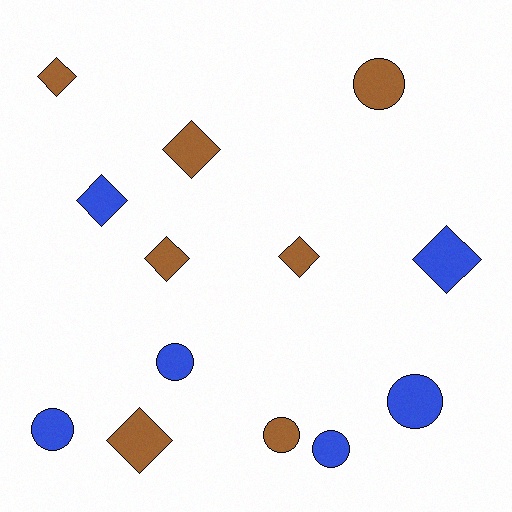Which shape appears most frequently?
Diamond, with 7 objects.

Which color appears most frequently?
Brown, with 7 objects.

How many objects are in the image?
There are 13 objects.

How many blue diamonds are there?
There are 2 blue diamonds.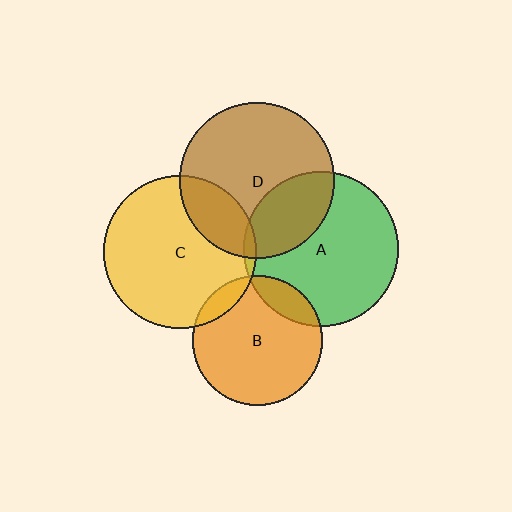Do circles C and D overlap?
Yes.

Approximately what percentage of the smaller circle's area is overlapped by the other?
Approximately 20%.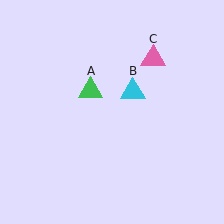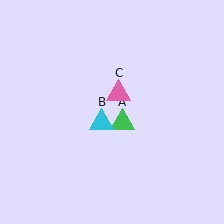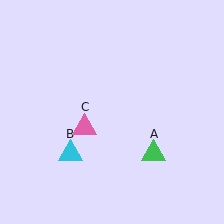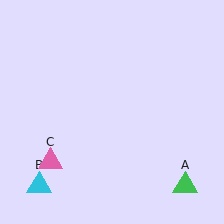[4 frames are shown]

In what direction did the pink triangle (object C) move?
The pink triangle (object C) moved down and to the left.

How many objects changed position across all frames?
3 objects changed position: green triangle (object A), cyan triangle (object B), pink triangle (object C).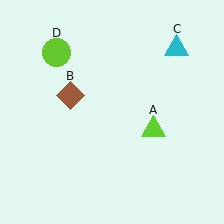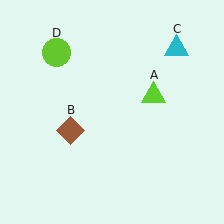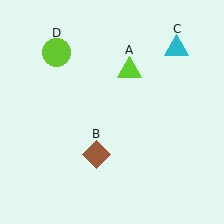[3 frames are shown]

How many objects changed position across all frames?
2 objects changed position: lime triangle (object A), brown diamond (object B).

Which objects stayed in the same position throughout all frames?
Cyan triangle (object C) and lime circle (object D) remained stationary.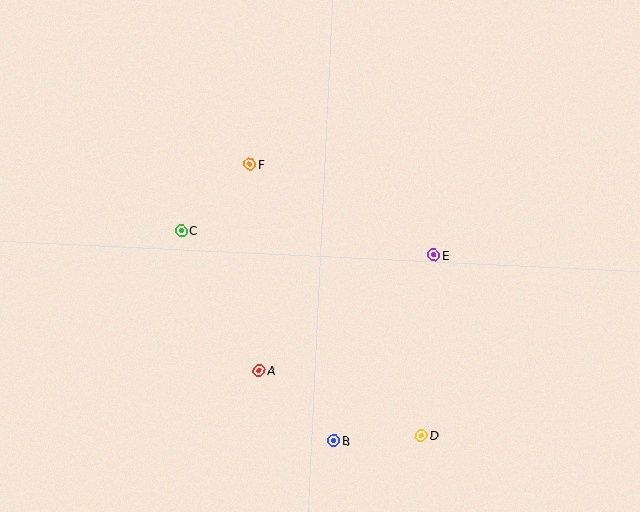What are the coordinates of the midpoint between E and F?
The midpoint between E and F is at (342, 210).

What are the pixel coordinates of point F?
Point F is at (250, 164).